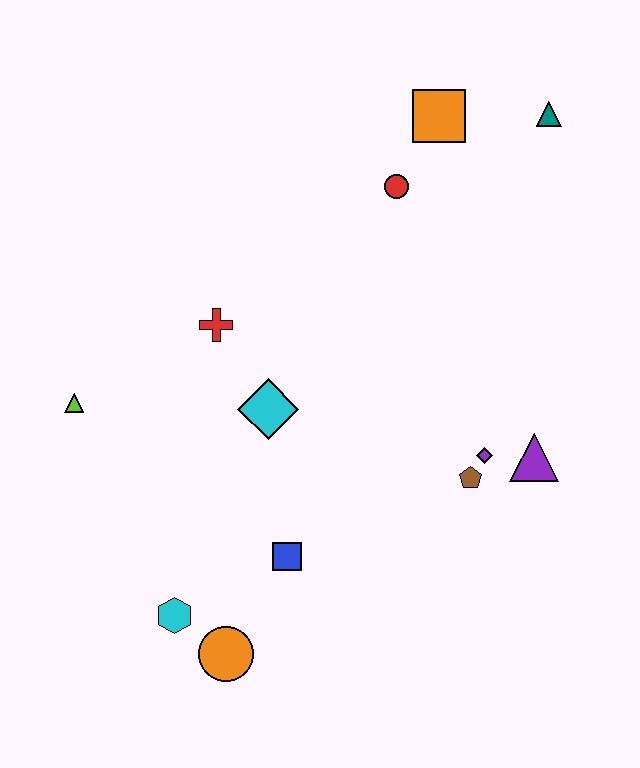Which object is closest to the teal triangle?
The orange square is closest to the teal triangle.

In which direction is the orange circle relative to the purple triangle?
The orange circle is to the left of the purple triangle.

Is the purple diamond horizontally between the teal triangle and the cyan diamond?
Yes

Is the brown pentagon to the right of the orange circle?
Yes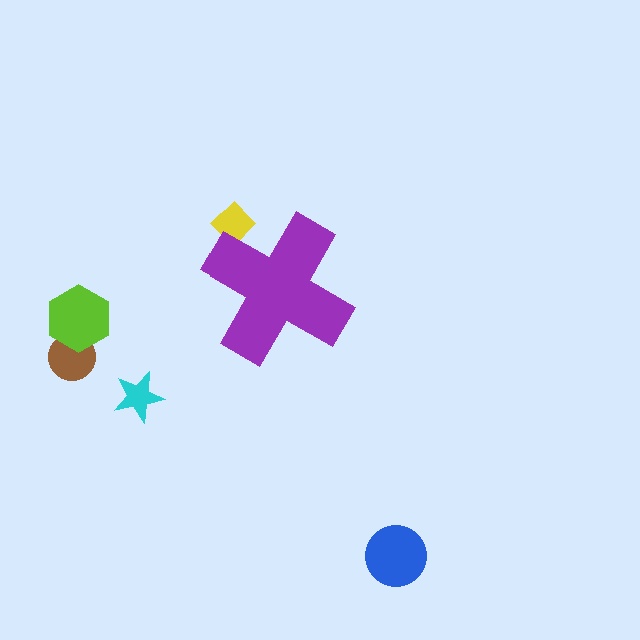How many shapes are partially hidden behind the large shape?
1 shape is partially hidden.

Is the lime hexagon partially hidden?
No, the lime hexagon is fully visible.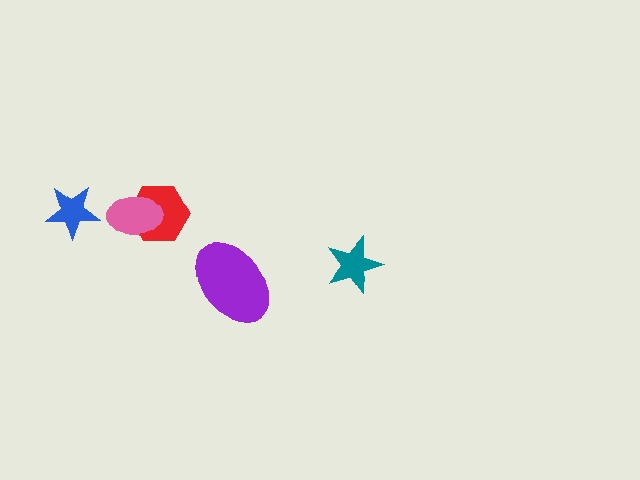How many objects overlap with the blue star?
0 objects overlap with the blue star.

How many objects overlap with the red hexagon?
1 object overlaps with the red hexagon.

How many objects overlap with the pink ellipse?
1 object overlaps with the pink ellipse.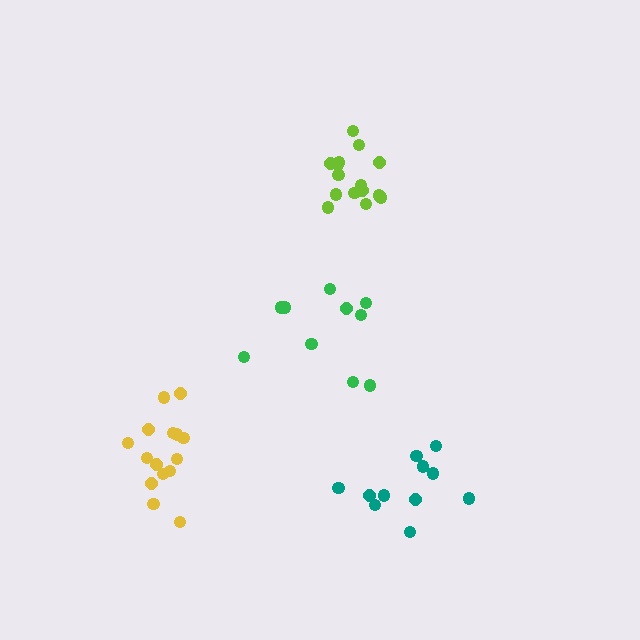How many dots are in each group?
Group 1: 15 dots, Group 2: 11 dots, Group 3: 11 dots, Group 4: 15 dots (52 total).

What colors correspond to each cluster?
The clusters are colored: lime, green, teal, yellow.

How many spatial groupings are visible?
There are 4 spatial groupings.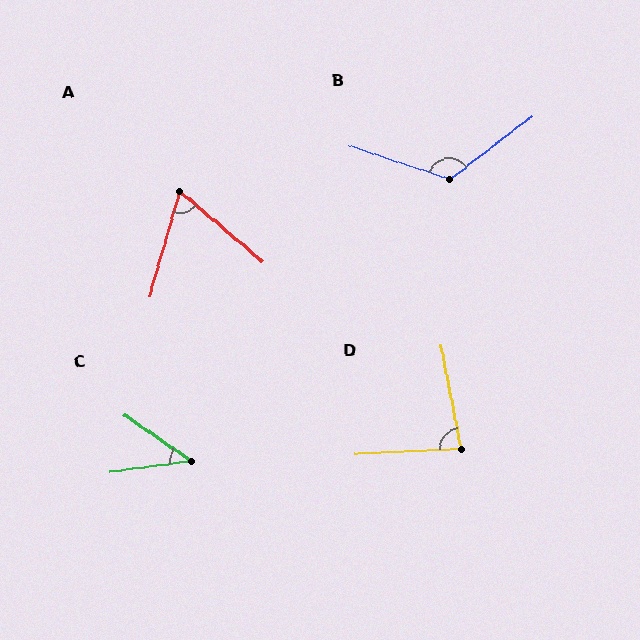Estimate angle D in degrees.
Approximately 82 degrees.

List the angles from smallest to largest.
C (42°), A (65°), D (82°), B (124°).